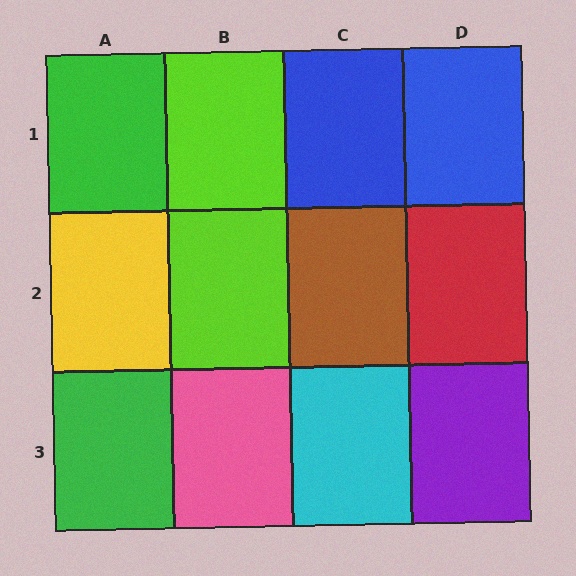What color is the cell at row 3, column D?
Purple.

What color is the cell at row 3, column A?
Green.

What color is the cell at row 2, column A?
Yellow.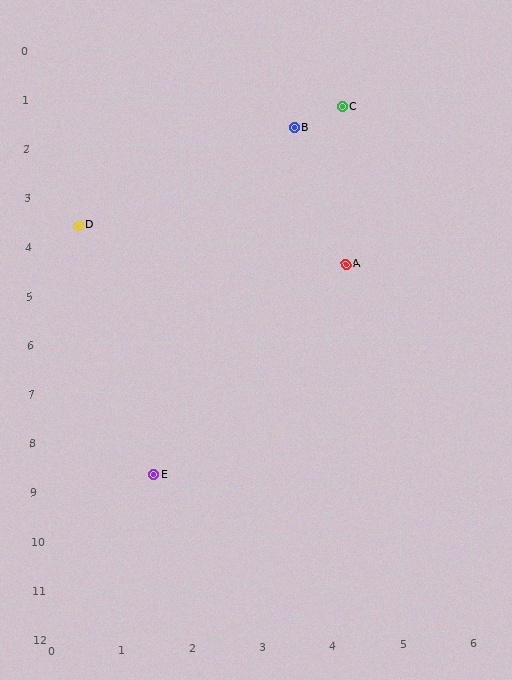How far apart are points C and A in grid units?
Points C and A are about 3.2 grid units apart.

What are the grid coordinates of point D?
Point D is at approximately (0.5, 3.6).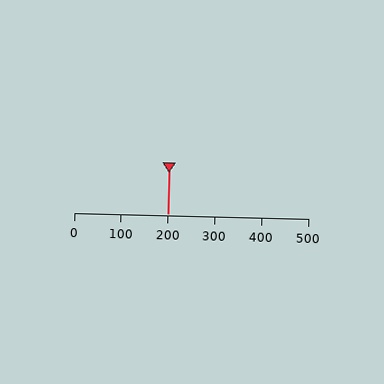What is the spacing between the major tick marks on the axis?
The major ticks are spaced 100 apart.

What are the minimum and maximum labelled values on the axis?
The axis runs from 0 to 500.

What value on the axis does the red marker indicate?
The marker indicates approximately 200.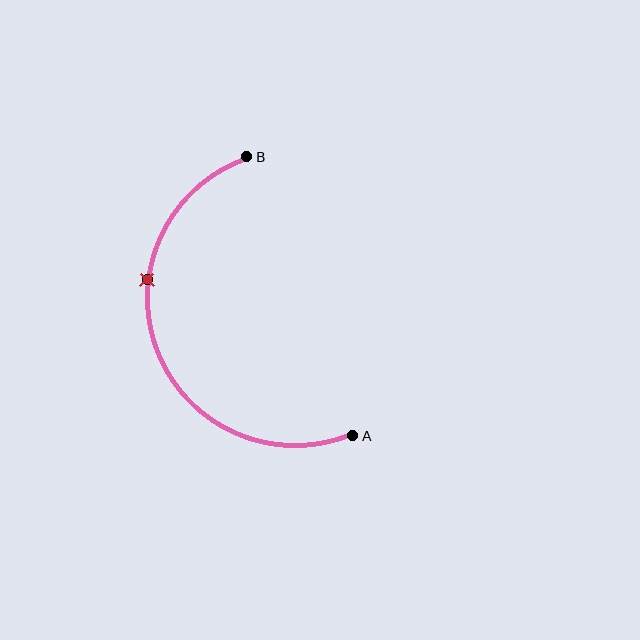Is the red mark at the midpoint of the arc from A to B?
No. The red mark lies on the arc but is closer to endpoint B. The arc midpoint would be at the point on the curve equidistant along the arc from both A and B.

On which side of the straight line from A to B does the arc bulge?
The arc bulges to the left of the straight line connecting A and B.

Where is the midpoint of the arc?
The arc midpoint is the point on the curve farthest from the straight line joining A and B. It sits to the left of that line.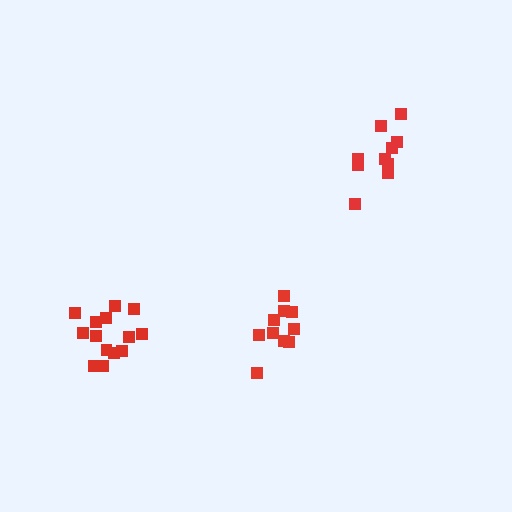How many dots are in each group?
Group 1: 10 dots, Group 2: 10 dots, Group 3: 14 dots (34 total).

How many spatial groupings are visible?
There are 3 spatial groupings.